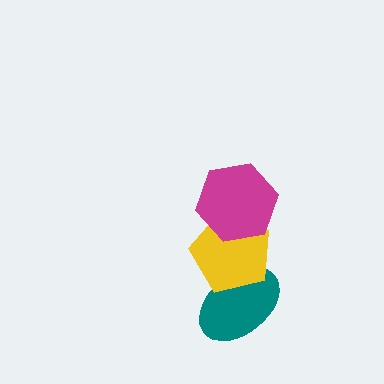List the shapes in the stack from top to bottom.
From top to bottom: the magenta hexagon, the yellow pentagon, the teal ellipse.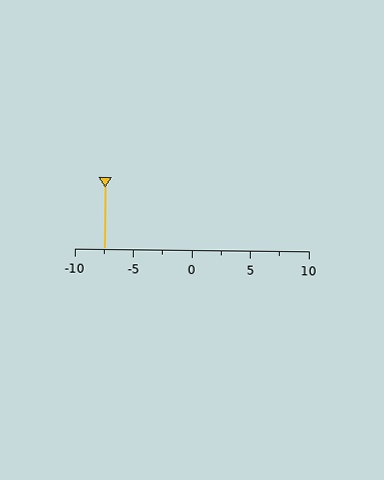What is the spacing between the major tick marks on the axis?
The major ticks are spaced 5 apart.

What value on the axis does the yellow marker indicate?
The marker indicates approximately -7.5.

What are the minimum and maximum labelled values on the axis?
The axis runs from -10 to 10.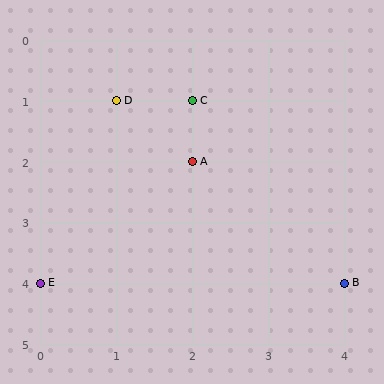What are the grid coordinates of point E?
Point E is at grid coordinates (0, 4).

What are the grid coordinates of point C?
Point C is at grid coordinates (2, 1).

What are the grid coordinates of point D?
Point D is at grid coordinates (1, 1).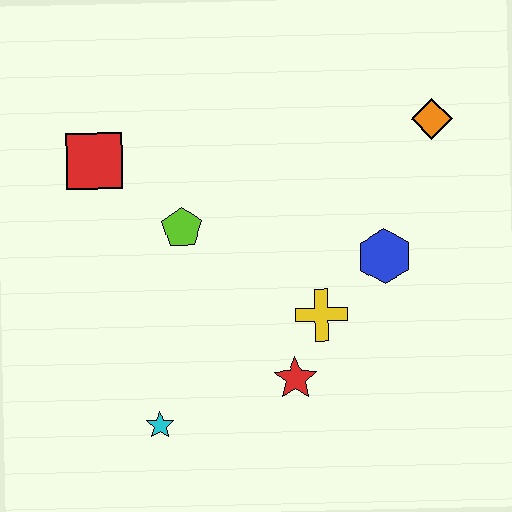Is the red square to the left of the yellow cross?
Yes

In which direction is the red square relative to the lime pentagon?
The red square is to the left of the lime pentagon.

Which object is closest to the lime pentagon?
The red square is closest to the lime pentagon.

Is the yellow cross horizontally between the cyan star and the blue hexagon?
Yes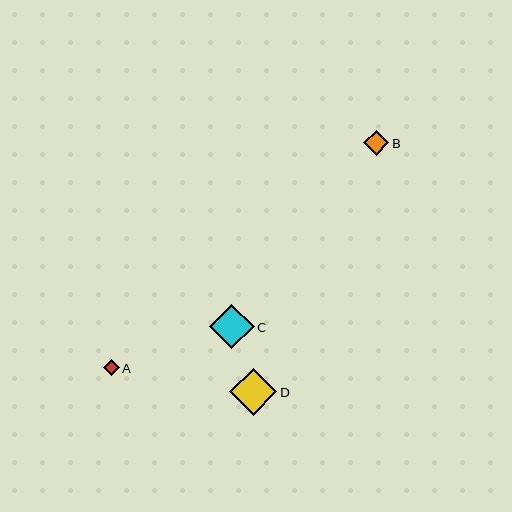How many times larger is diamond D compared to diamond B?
Diamond D is approximately 1.9 times the size of diamond B.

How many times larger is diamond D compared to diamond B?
Diamond D is approximately 1.9 times the size of diamond B.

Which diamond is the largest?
Diamond D is the largest with a size of approximately 48 pixels.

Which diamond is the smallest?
Diamond A is the smallest with a size of approximately 16 pixels.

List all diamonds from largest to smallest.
From largest to smallest: D, C, B, A.